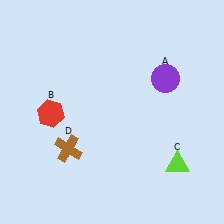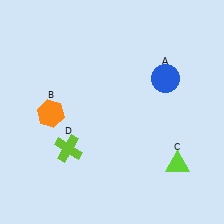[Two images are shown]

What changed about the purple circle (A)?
In Image 1, A is purple. In Image 2, it changed to blue.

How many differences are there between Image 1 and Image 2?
There are 3 differences between the two images.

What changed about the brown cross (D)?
In Image 1, D is brown. In Image 2, it changed to lime.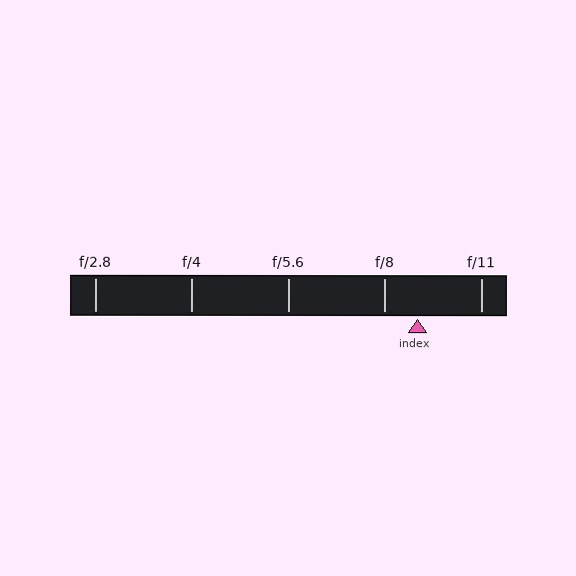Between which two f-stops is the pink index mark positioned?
The index mark is between f/8 and f/11.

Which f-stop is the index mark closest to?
The index mark is closest to f/8.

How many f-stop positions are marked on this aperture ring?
There are 5 f-stop positions marked.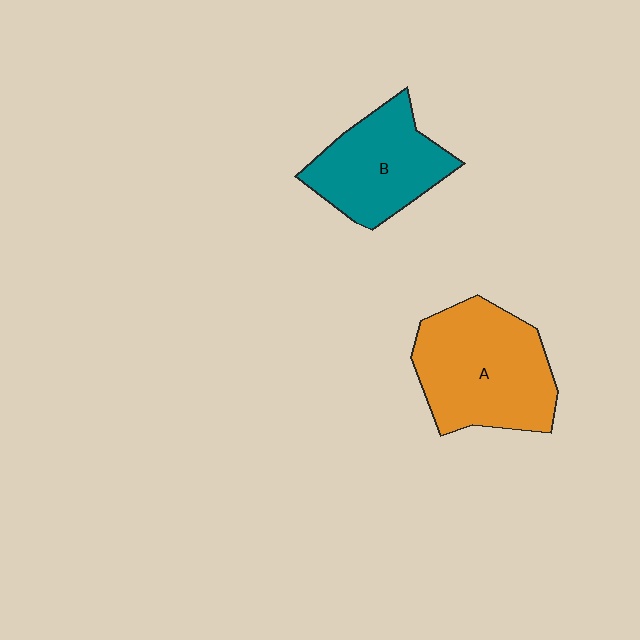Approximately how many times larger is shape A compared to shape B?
Approximately 1.3 times.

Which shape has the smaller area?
Shape B (teal).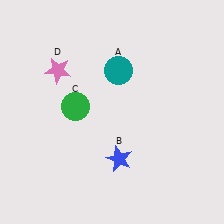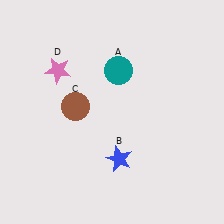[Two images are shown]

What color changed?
The circle (C) changed from green in Image 1 to brown in Image 2.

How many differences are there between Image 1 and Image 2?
There is 1 difference between the two images.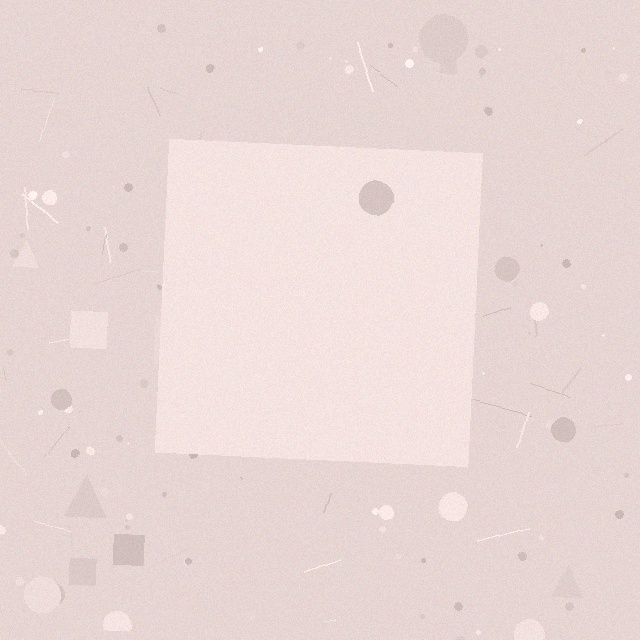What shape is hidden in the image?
A square is hidden in the image.